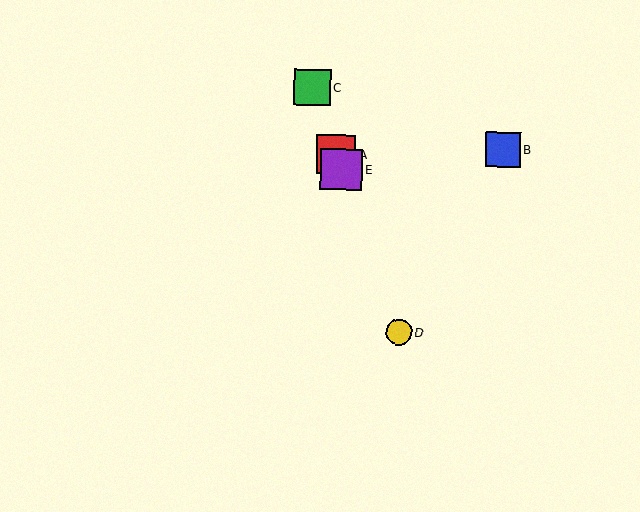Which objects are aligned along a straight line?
Objects A, C, D, E are aligned along a straight line.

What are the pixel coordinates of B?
Object B is at (503, 150).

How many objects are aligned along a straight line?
4 objects (A, C, D, E) are aligned along a straight line.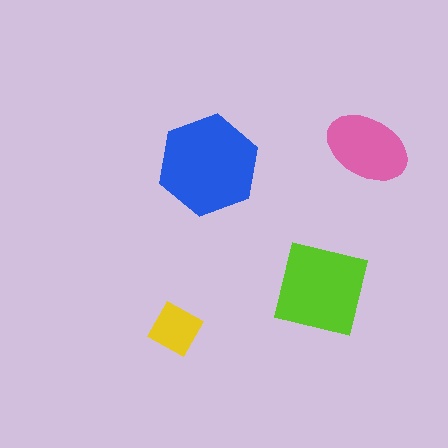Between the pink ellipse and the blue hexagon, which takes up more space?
The blue hexagon.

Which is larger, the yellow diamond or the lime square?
The lime square.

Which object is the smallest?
The yellow diamond.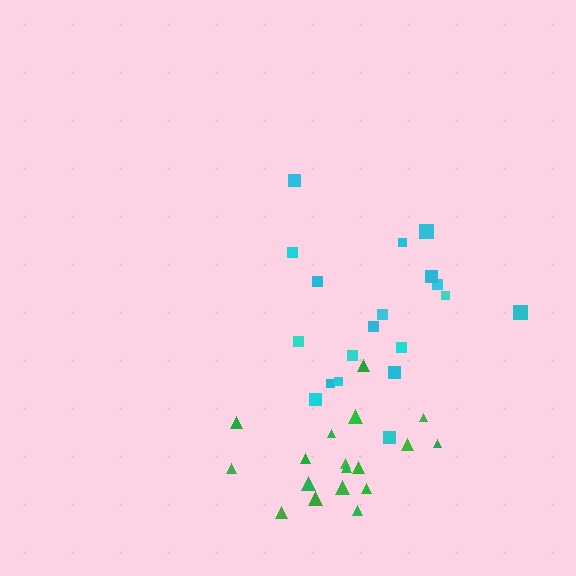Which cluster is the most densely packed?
Green.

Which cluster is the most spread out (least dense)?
Cyan.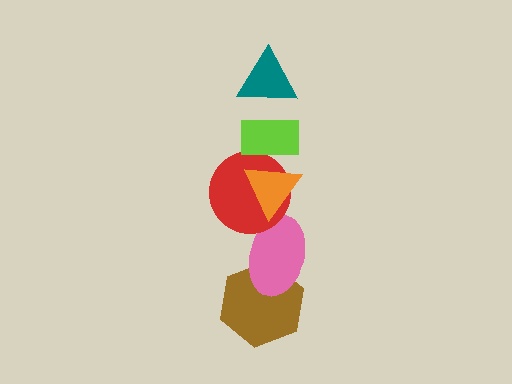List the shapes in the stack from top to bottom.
From top to bottom: the teal triangle, the lime rectangle, the orange triangle, the red circle, the pink ellipse, the brown hexagon.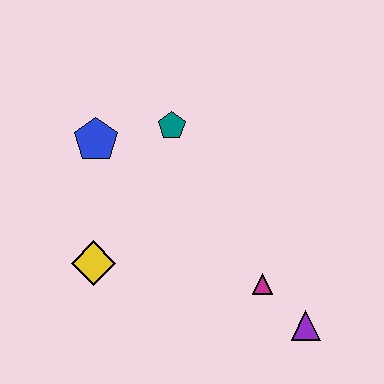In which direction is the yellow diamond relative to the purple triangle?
The yellow diamond is to the left of the purple triangle.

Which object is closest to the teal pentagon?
The blue pentagon is closest to the teal pentagon.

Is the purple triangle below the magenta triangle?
Yes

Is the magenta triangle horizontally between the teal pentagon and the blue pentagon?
No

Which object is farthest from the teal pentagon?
The purple triangle is farthest from the teal pentagon.